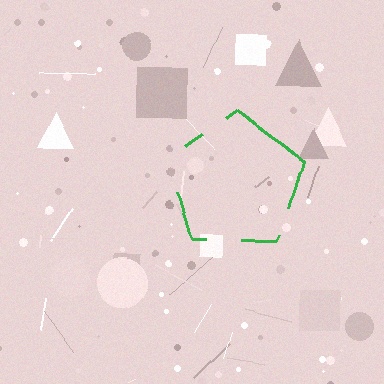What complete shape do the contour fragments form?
The contour fragments form a pentagon.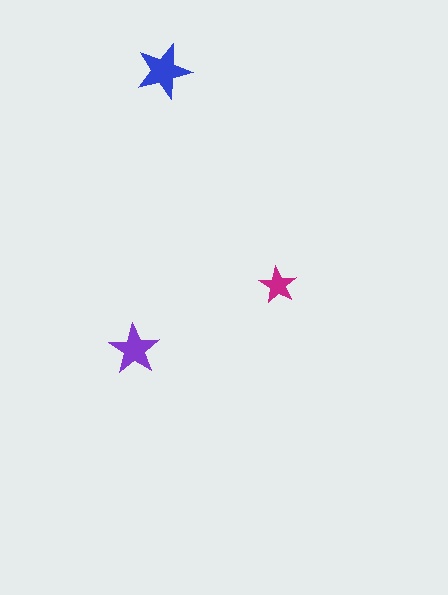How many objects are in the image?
There are 3 objects in the image.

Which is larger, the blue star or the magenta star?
The blue one.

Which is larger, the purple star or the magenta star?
The purple one.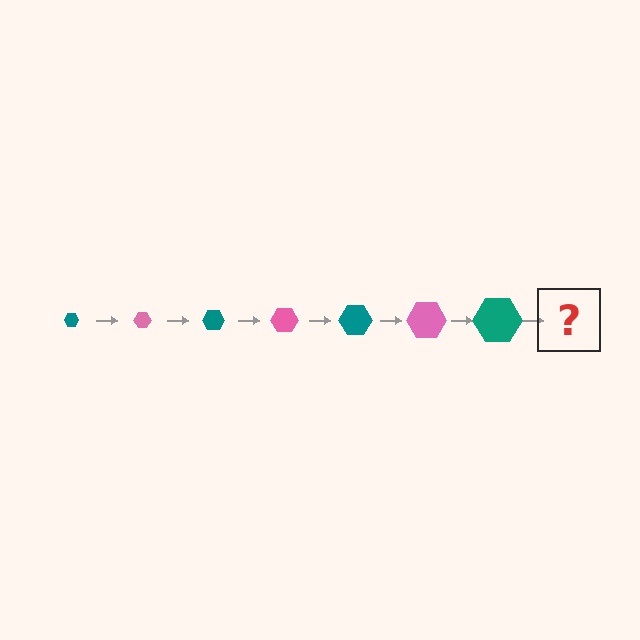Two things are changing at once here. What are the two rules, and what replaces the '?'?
The two rules are that the hexagon grows larger each step and the color cycles through teal and pink. The '?' should be a pink hexagon, larger than the previous one.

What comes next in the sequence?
The next element should be a pink hexagon, larger than the previous one.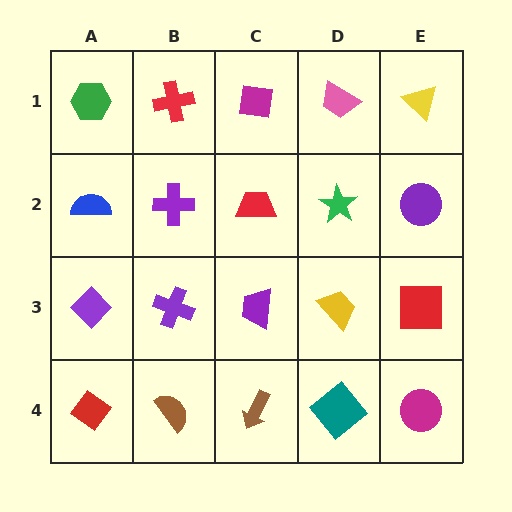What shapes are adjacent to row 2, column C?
A magenta square (row 1, column C), a purple trapezoid (row 3, column C), a purple cross (row 2, column B), a green star (row 2, column D).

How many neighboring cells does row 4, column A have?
2.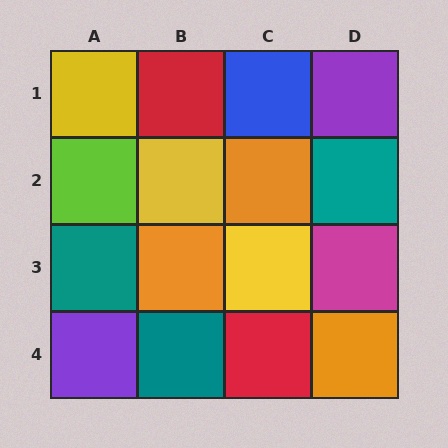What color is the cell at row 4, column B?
Teal.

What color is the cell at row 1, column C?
Blue.